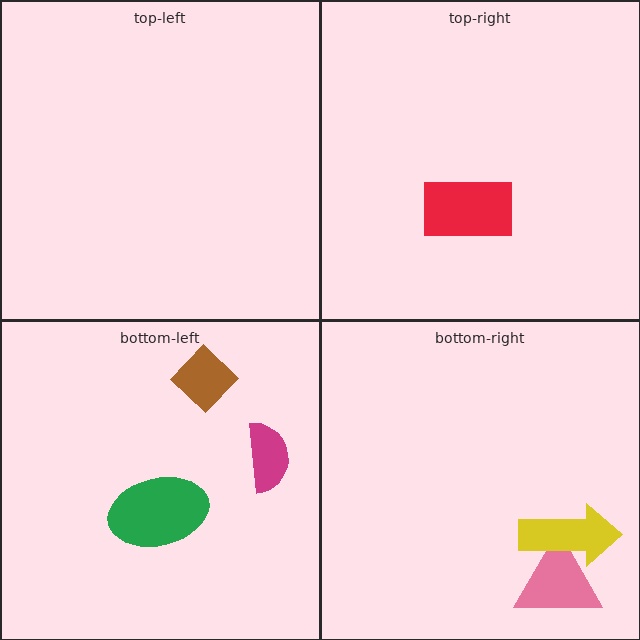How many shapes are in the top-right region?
1.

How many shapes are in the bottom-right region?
2.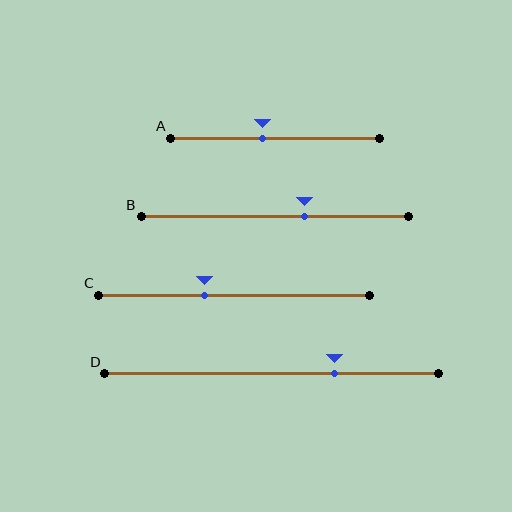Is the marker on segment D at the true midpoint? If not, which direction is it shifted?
No, the marker on segment D is shifted to the right by about 19% of the segment length.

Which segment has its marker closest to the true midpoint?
Segment A has its marker closest to the true midpoint.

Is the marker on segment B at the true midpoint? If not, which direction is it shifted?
No, the marker on segment B is shifted to the right by about 11% of the segment length.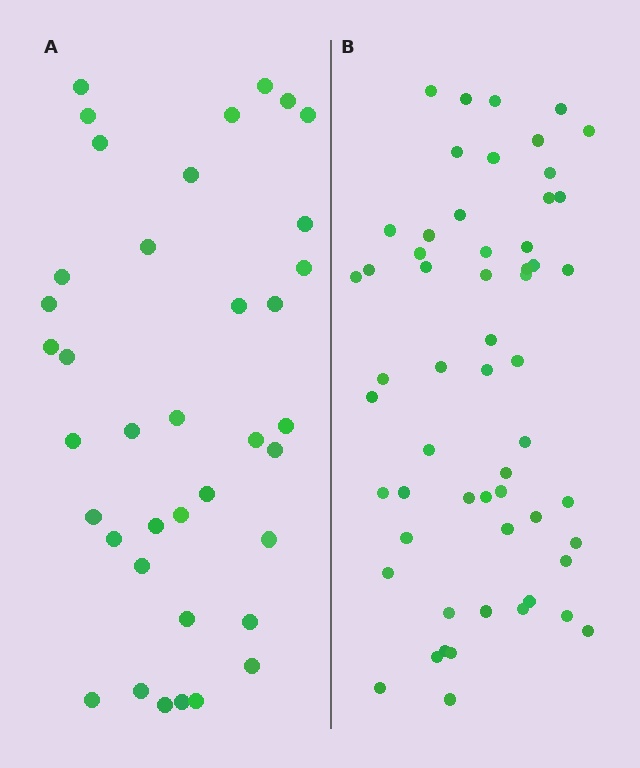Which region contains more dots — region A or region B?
Region B (the right region) has more dots.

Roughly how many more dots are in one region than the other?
Region B has approximately 20 more dots than region A.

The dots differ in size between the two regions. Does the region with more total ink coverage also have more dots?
No. Region A has more total ink coverage because its dots are larger, but region B actually contains more individual dots. Total area can be misleading — the number of items is what matters here.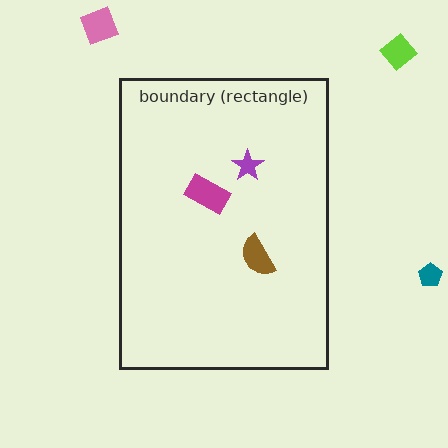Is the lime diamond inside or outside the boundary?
Outside.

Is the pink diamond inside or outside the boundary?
Outside.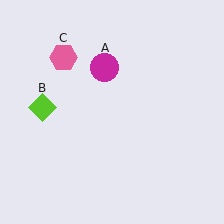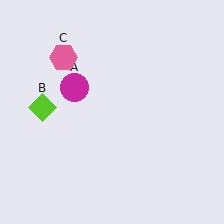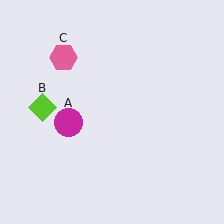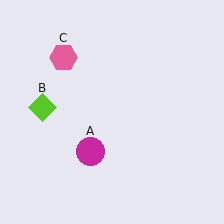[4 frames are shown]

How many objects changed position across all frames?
1 object changed position: magenta circle (object A).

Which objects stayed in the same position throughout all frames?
Lime diamond (object B) and pink hexagon (object C) remained stationary.